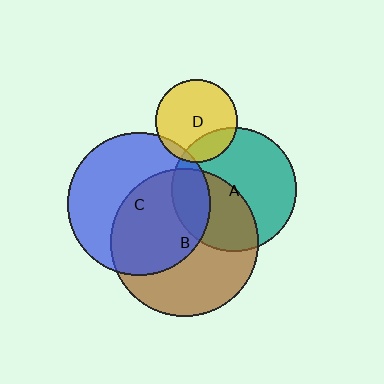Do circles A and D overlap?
Yes.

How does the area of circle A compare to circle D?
Approximately 2.3 times.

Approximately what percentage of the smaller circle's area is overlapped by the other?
Approximately 20%.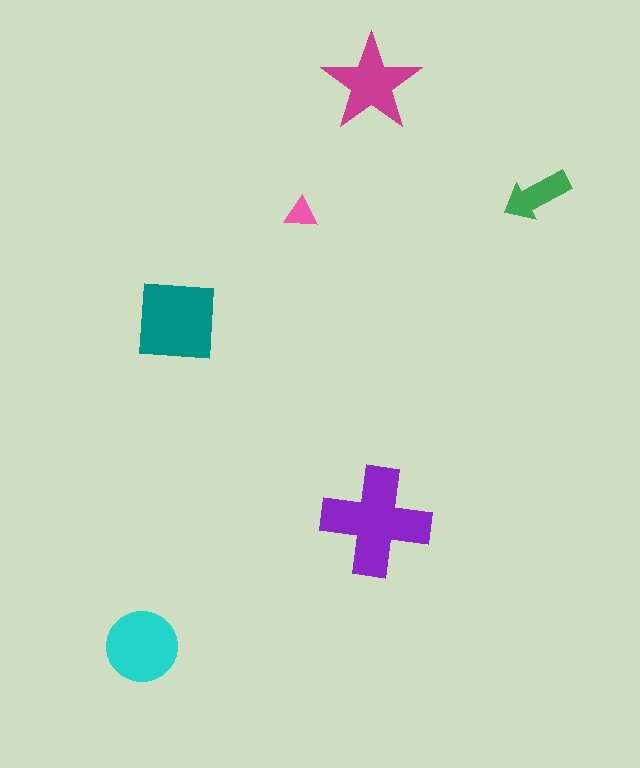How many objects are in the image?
There are 6 objects in the image.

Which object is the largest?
The purple cross.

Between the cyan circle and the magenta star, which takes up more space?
The cyan circle.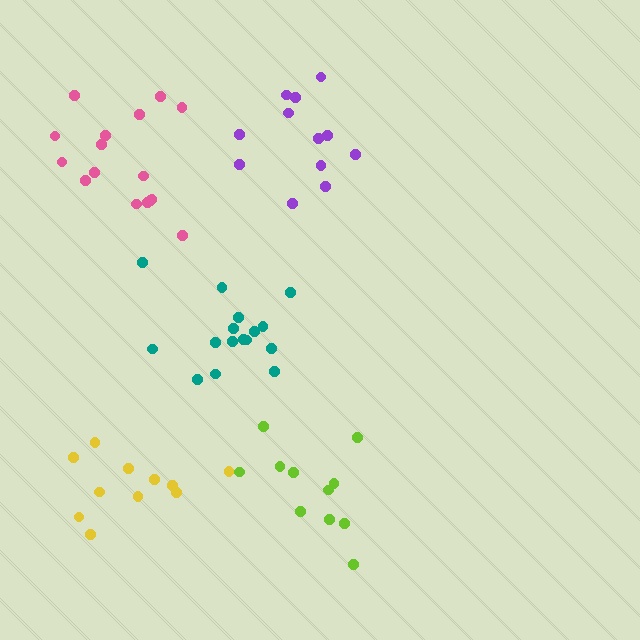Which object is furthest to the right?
The lime cluster is rightmost.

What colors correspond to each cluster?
The clusters are colored: yellow, lime, teal, purple, pink.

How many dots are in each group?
Group 1: 11 dots, Group 2: 11 dots, Group 3: 16 dots, Group 4: 12 dots, Group 5: 16 dots (66 total).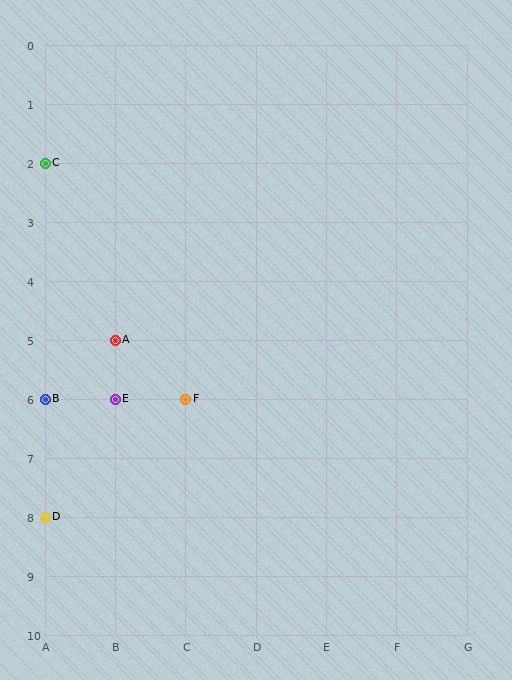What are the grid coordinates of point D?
Point D is at grid coordinates (A, 8).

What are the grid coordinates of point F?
Point F is at grid coordinates (C, 6).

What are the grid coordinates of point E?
Point E is at grid coordinates (B, 6).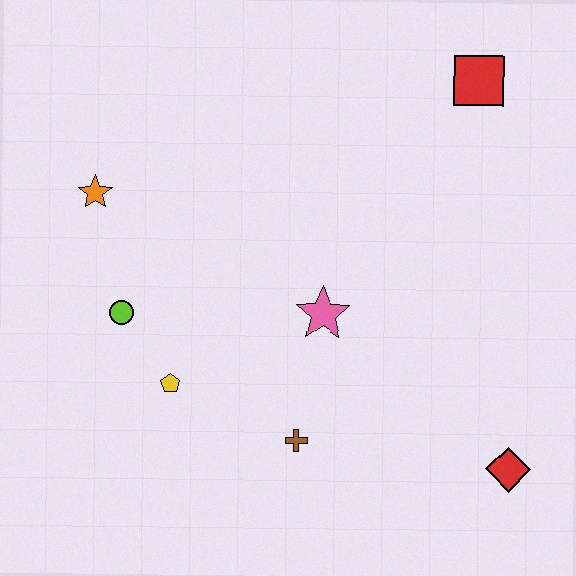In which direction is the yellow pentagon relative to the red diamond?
The yellow pentagon is to the left of the red diamond.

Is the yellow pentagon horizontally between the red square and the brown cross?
No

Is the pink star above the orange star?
No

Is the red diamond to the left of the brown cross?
No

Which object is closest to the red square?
The pink star is closest to the red square.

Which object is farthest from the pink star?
The red square is farthest from the pink star.